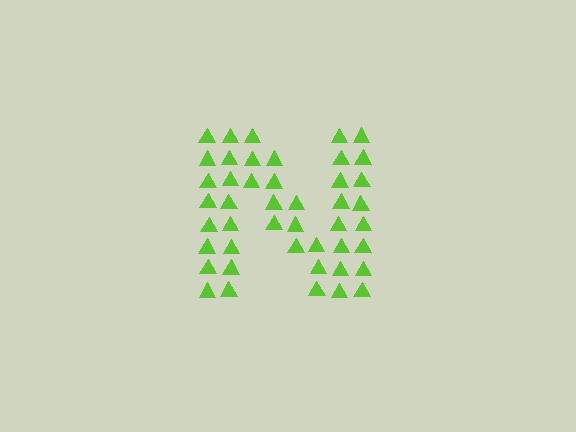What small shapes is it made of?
It is made of small triangles.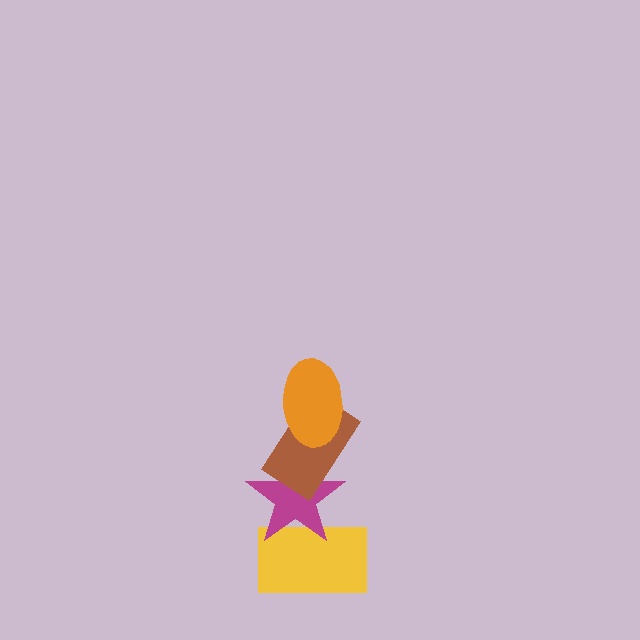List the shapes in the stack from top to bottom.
From top to bottom: the orange ellipse, the brown rectangle, the magenta star, the yellow rectangle.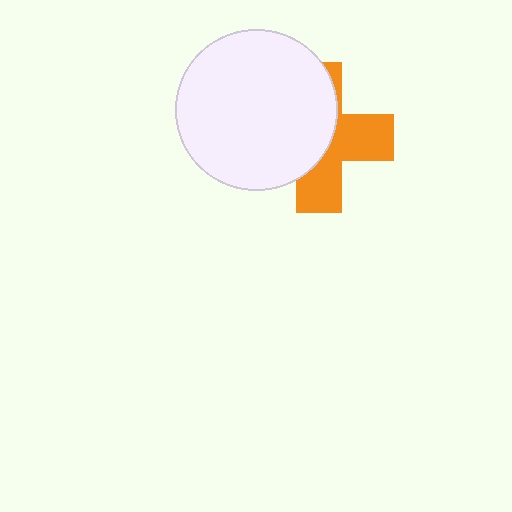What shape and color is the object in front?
The object in front is a white circle.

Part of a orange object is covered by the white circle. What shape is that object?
It is a cross.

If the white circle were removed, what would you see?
You would see the complete orange cross.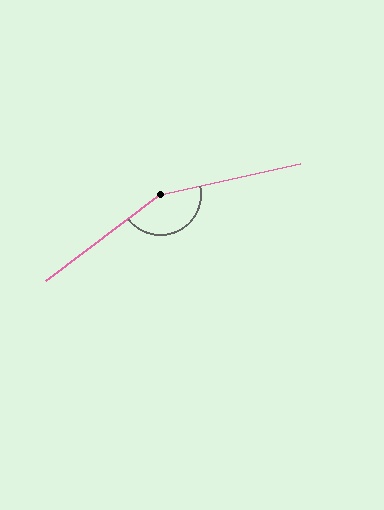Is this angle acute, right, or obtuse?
It is obtuse.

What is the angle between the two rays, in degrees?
Approximately 155 degrees.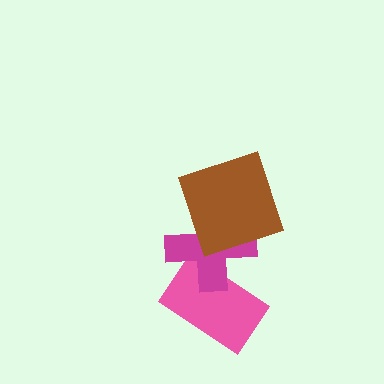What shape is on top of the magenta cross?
The brown square is on top of the magenta cross.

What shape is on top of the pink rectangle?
The magenta cross is on top of the pink rectangle.